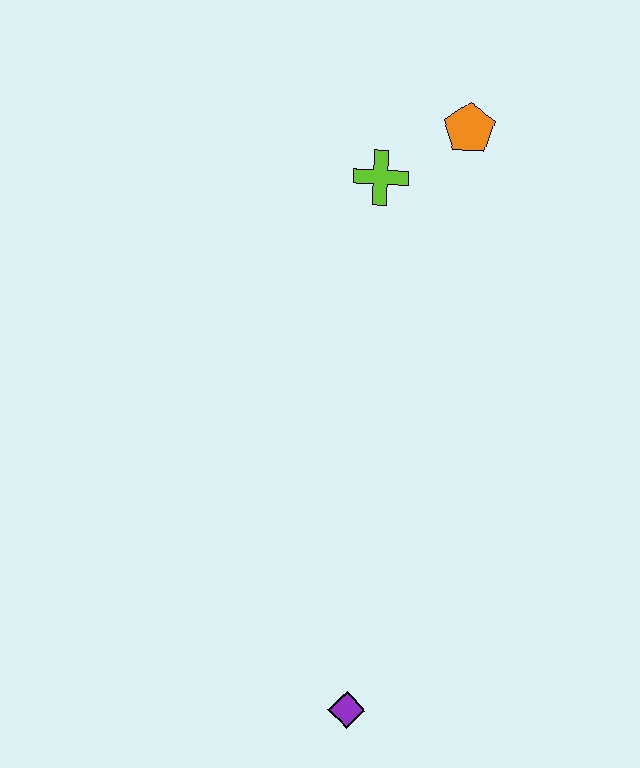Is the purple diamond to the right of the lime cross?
No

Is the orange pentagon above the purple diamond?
Yes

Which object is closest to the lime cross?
The orange pentagon is closest to the lime cross.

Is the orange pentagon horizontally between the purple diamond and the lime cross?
No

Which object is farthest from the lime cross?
The purple diamond is farthest from the lime cross.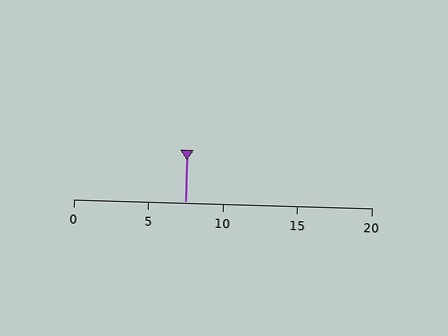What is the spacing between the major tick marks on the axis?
The major ticks are spaced 5 apart.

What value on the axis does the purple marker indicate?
The marker indicates approximately 7.5.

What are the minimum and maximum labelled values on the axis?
The axis runs from 0 to 20.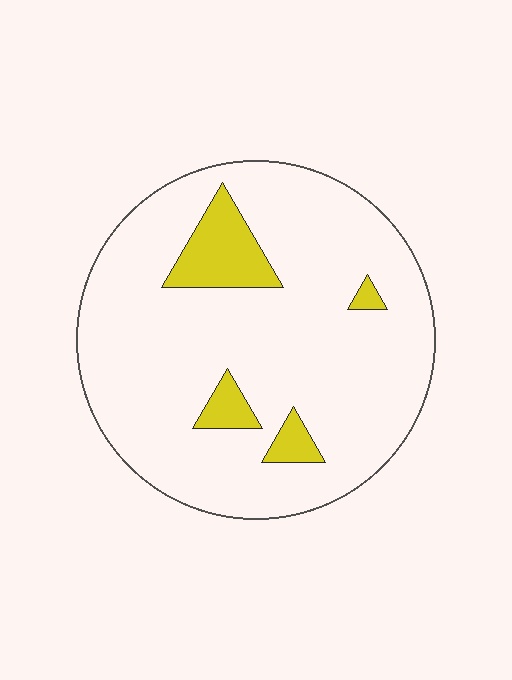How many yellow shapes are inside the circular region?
4.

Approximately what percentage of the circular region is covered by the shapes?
Approximately 10%.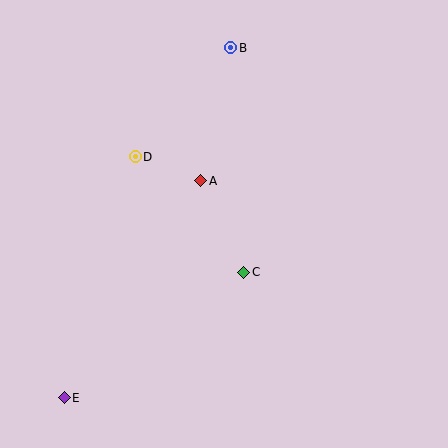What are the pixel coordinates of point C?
Point C is at (244, 272).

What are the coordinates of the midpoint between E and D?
The midpoint between E and D is at (100, 277).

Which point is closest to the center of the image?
Point A at (201, 181) is closest to the center.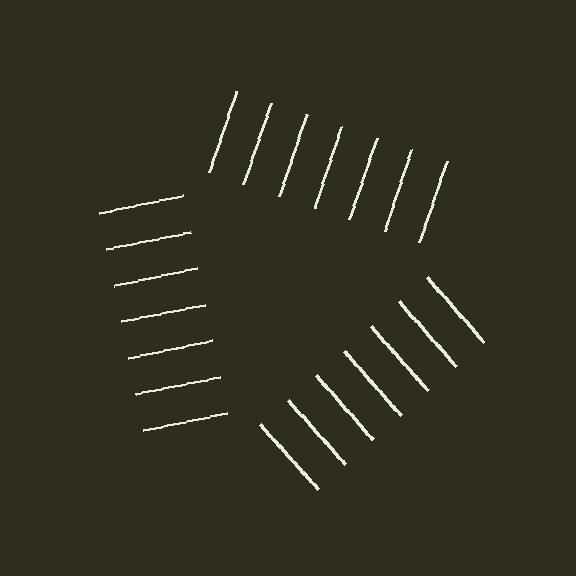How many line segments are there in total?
21 — 7 along each of the 3 edges.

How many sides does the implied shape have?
3 sides — the line-ends trace a triangle.